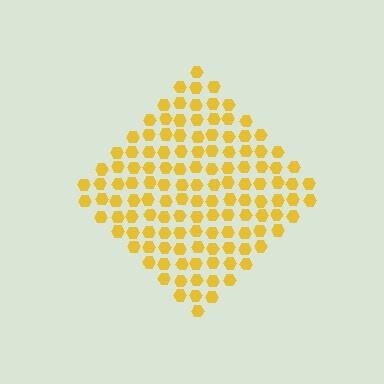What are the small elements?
The small elements are hexagons.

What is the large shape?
The large shape is a diamond.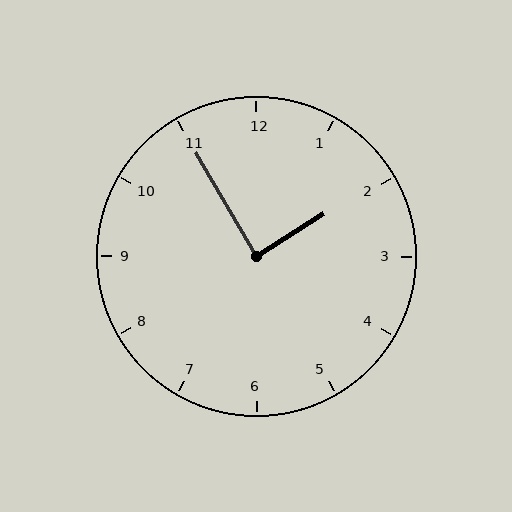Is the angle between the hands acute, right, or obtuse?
It is right.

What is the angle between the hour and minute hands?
Approximately 88 degrees.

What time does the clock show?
1:55.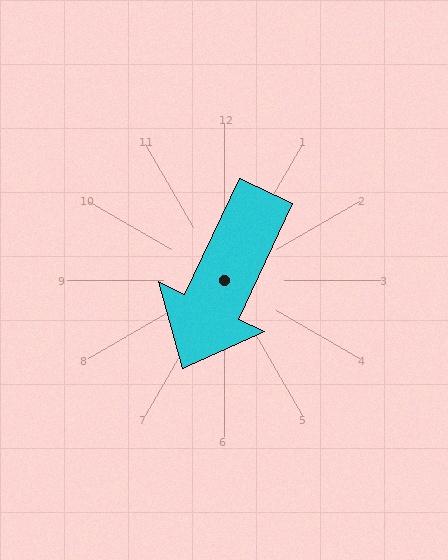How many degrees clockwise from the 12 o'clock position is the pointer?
Approximately 205 degrees.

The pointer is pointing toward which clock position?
Roughly 7 o'clock.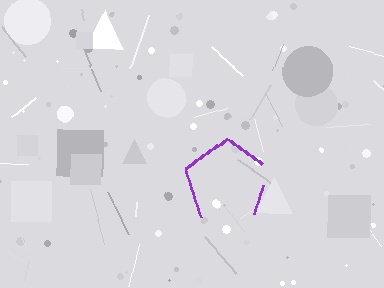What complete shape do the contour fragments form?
The contour fragments form a pentagon.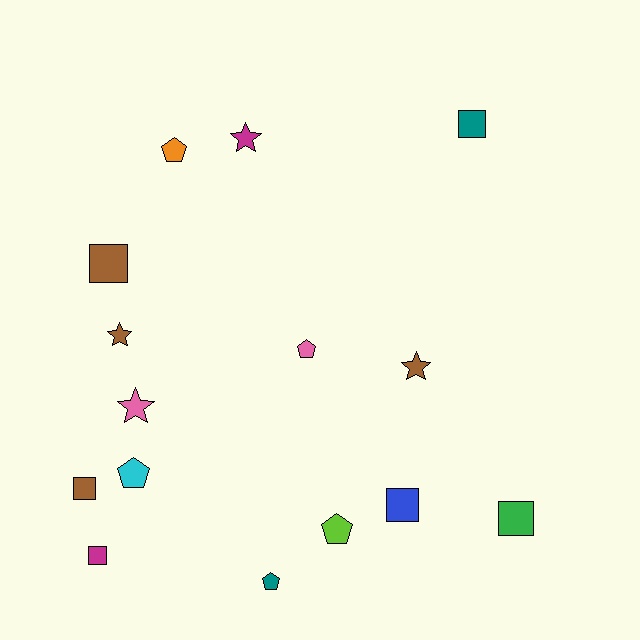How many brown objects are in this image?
There are 4 brown objects.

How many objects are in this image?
There are 15 objects.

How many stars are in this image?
There are 4 stars.